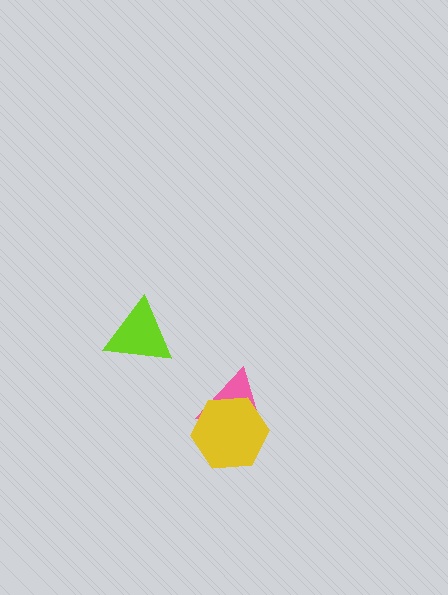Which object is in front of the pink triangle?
The yellow hexagon is in front of the pink triangle.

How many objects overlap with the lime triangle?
0 objects overlap with the lime triangle.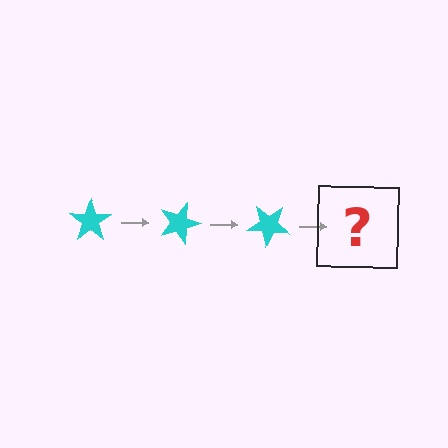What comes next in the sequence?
The next element should be a cyan star rotated 60 degrees.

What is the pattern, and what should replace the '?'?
The pattern is that the star rotates 20 degrees each step. The '?' should be a cyan star rotated 60 degrees.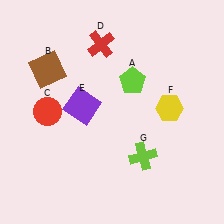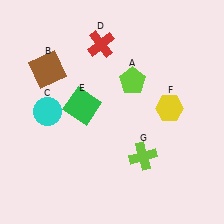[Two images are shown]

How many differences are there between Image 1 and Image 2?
There are 2 differences between the two images.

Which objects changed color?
C changed from red to cyan. E changed from purple to green.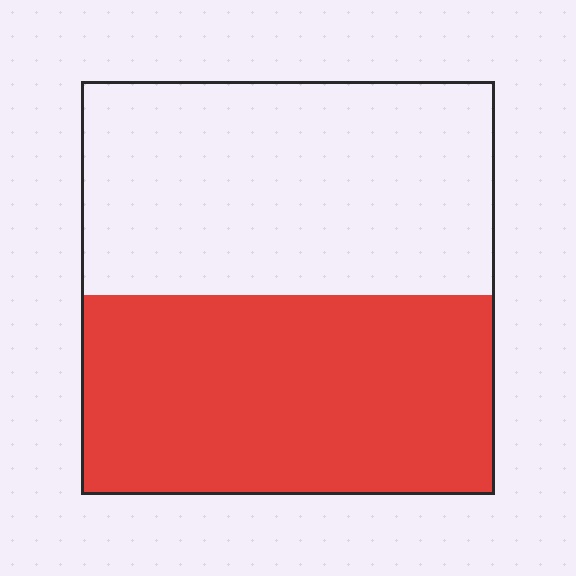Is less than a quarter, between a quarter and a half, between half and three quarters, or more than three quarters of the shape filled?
Between a quarter and a half.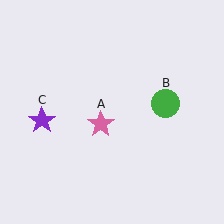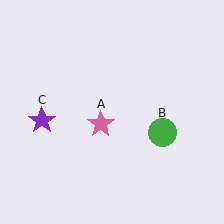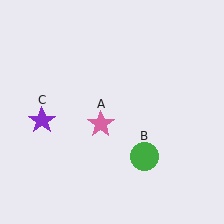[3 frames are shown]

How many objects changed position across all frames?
1 object changed position: green circle (object B).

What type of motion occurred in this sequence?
The green circle (object B) rotated clockwise around the center of the scene.